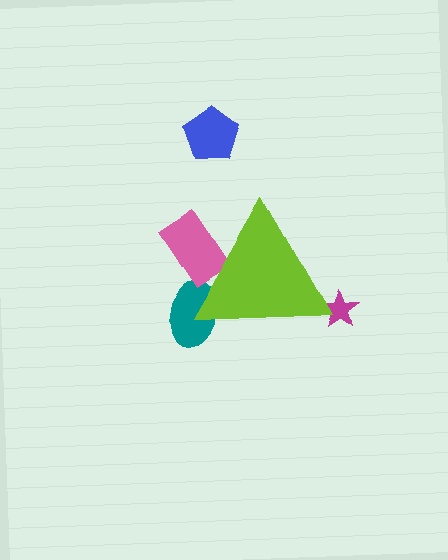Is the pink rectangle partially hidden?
Yes, the pink rectangle is partially hidden behind the lime triangle.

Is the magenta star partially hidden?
Yes, the magenta star is partially hidden behind the lime triangle.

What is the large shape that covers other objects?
A lime triangle.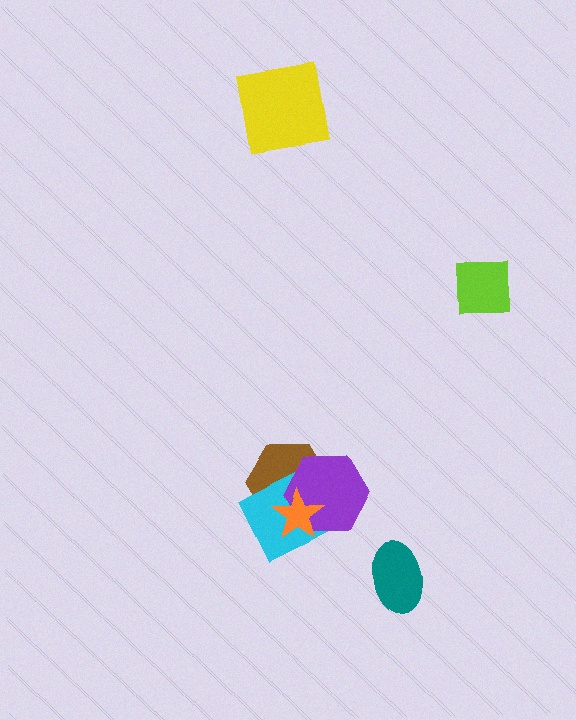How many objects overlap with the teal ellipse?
0 objects overlap with the teal ellipse.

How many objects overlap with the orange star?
3 objects overlap with the orange star.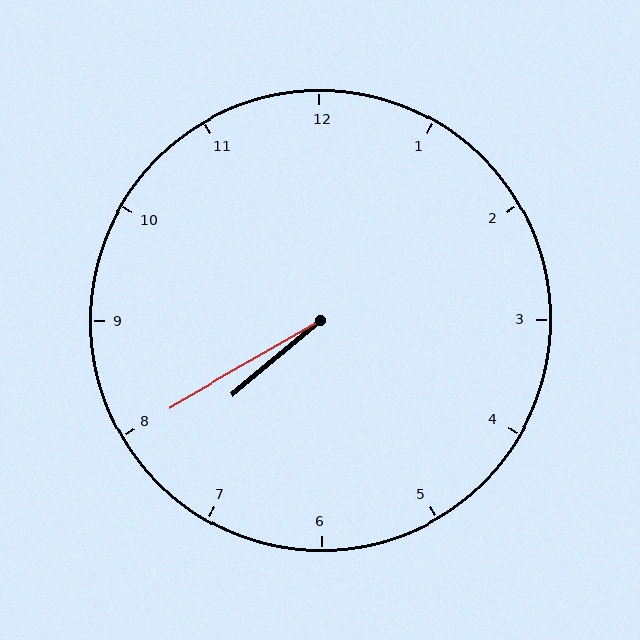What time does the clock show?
7:40.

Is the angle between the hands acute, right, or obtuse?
It is acute.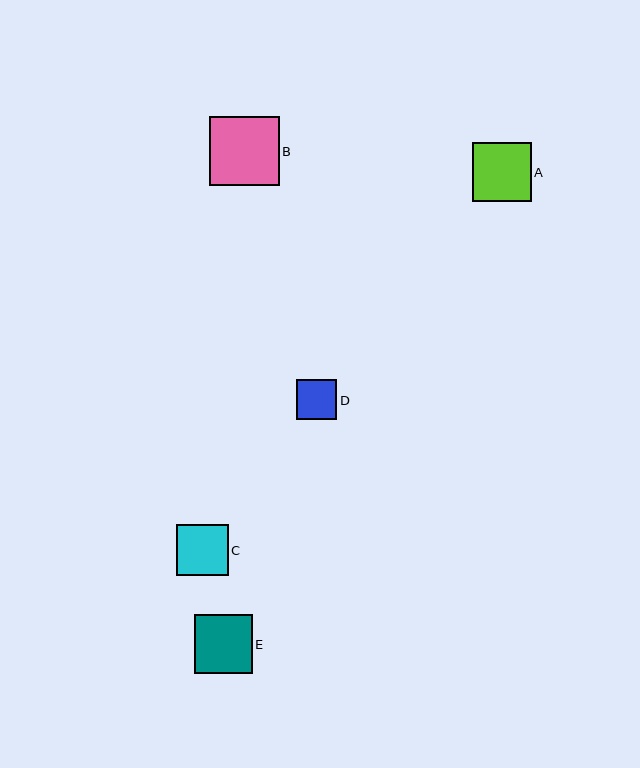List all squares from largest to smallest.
From largest to smallest: B, A, E, C, D.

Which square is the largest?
Square B is the largest with a size of approximately 70 pixels.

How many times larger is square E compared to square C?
Square E is approximately 1.1 times the size of square C.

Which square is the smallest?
Square D is the smallest with a size of approximately 40 pixels.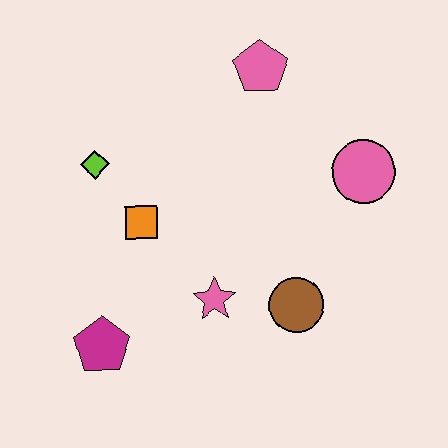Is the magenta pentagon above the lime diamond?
No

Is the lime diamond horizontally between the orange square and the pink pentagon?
No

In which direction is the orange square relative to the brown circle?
The orange square is to the left of the brown circle.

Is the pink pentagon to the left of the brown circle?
Yes